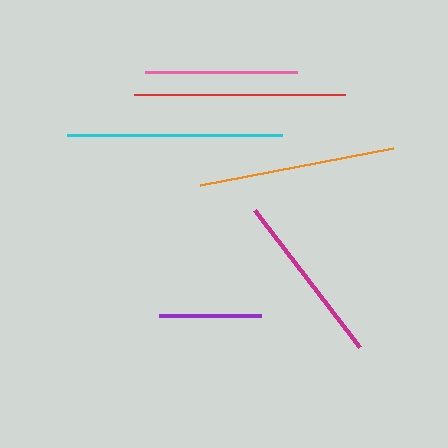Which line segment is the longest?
The cyan line is the longest at approximately 214 pixels.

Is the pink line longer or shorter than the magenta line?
The magenta line is longer than the pink line.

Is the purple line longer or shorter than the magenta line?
The magenta line is longer than the purple line.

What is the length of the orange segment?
The orange segment is approximately 197 pixels long.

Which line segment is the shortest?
The purple line is the shortest at approximately 102 pixels.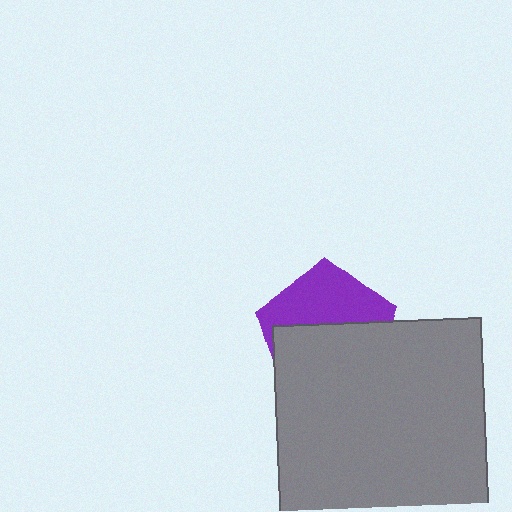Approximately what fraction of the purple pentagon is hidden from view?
Roughly 57% of the purple pentagon is hidden behind the gray square.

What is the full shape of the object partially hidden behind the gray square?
The partially hidden object is a purple pentagon.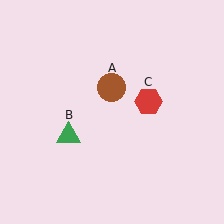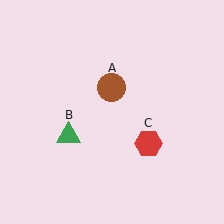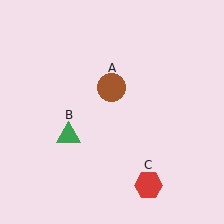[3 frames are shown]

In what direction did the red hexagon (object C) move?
The red hexagon (object C) moved down.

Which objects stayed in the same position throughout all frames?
Brown circle (object A) and green triangle (object B) remained stationary.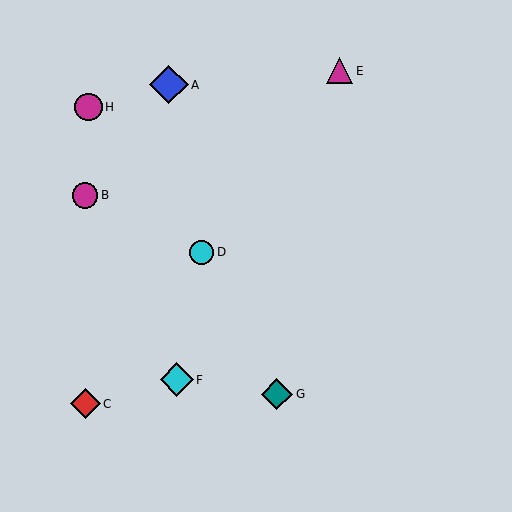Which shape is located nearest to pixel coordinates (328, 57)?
The magenta triangle (labeled E) at (340, 71) is nearest to that location.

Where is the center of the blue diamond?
The center of the blue diamond is at (169, 85).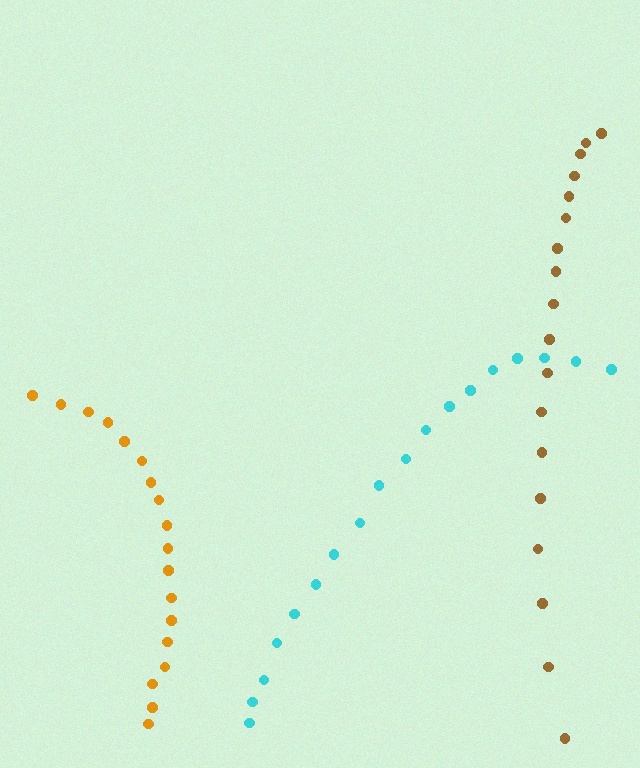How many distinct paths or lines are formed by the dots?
There are 3 distinct paths.